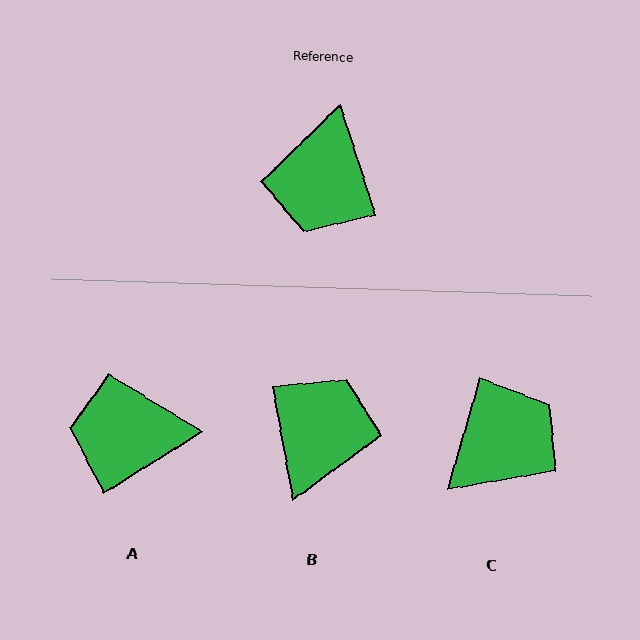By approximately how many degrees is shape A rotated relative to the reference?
Approximately 76 degrees clockwise.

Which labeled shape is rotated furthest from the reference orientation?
B, about 172 degrees away.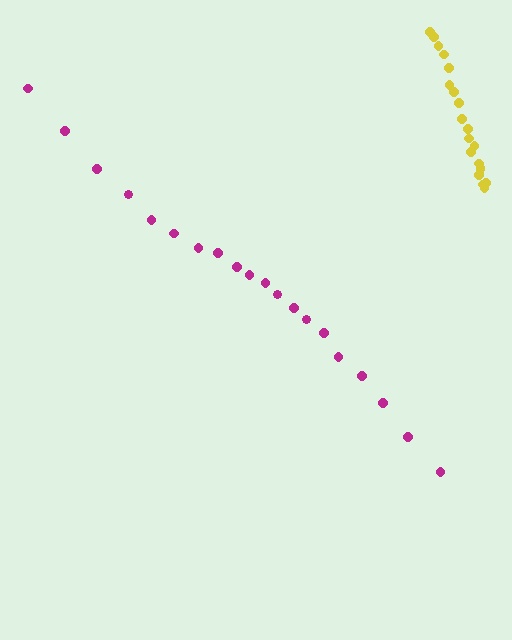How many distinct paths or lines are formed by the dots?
There are 2 distinct paths.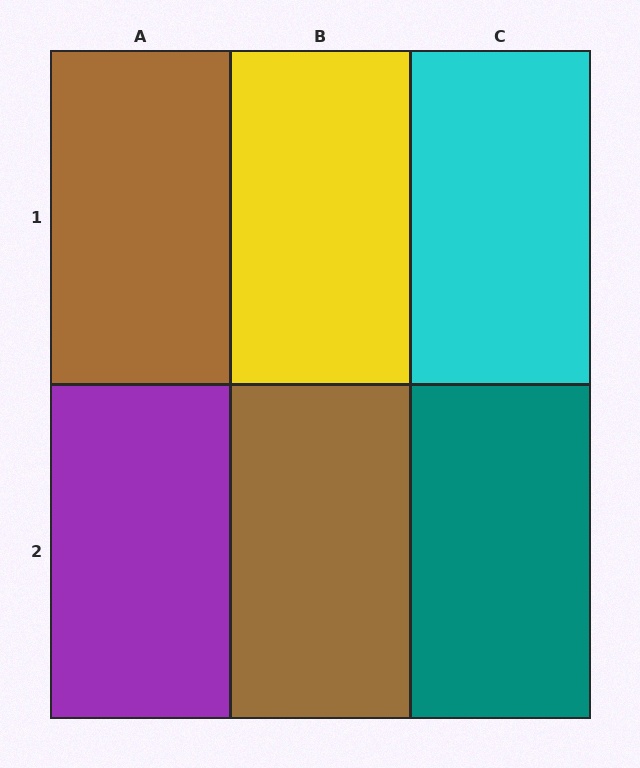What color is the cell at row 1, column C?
Cyan.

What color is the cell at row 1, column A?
Brown.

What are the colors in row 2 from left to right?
Purple, brown, teal.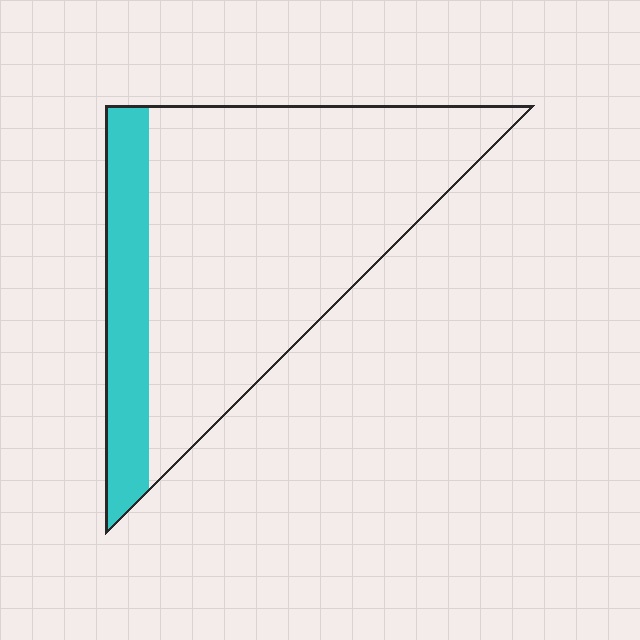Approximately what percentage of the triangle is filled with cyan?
Approximately 20%.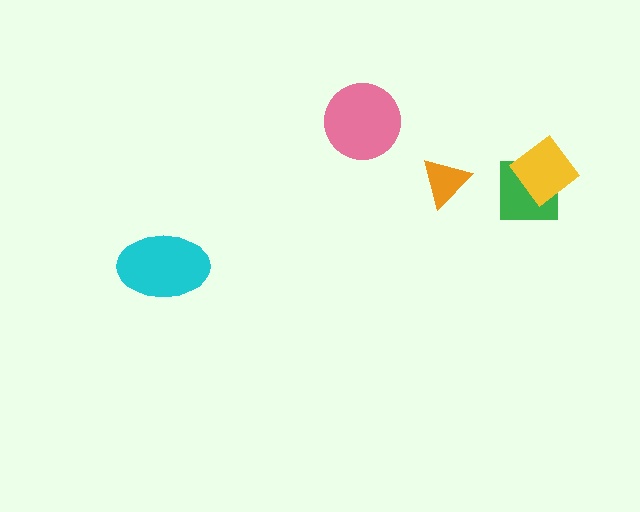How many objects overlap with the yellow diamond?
1 object overlaps with the yellow diamond.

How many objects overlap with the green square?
1 object overlaps with the green square.